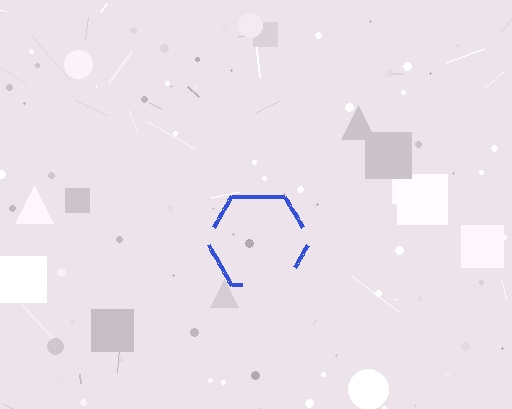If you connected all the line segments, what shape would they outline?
They would outline a hexagon.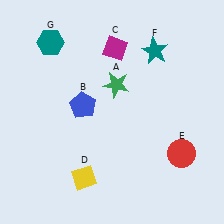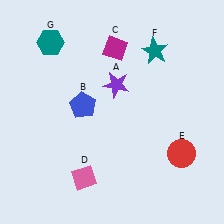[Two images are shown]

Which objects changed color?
A changed from green to purple. D changed from yellow to pink.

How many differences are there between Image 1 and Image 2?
There are 2 differences between the two images.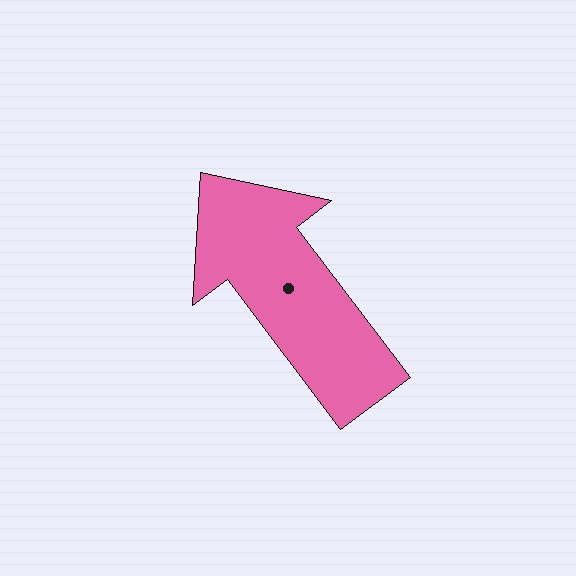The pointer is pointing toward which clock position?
Roughly 11 o'clock.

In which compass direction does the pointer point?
Northwest.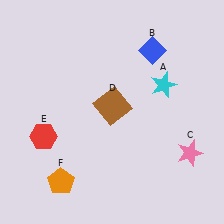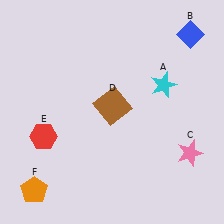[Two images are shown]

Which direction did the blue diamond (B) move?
The blue diamond (B) moved right.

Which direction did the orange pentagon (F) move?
The orange pentagon (F) moved left.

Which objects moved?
The objects that moved are: the blue diamond (B), the orange pentagon (F).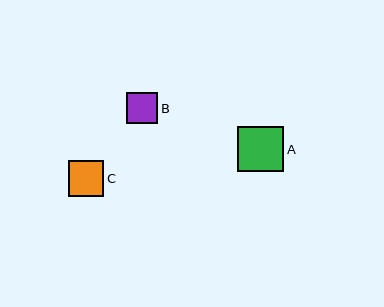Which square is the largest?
Square A is the largest with a size of approximately 46 pixels.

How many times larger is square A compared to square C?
Square A is approximately 1.3 times the size of square C.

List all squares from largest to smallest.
From largest to smallest: A, C, B.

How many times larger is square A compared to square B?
Square A is approximately 1.5 times the size of square B.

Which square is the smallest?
Square B is the smallest with a size of approximately 32 pixels.